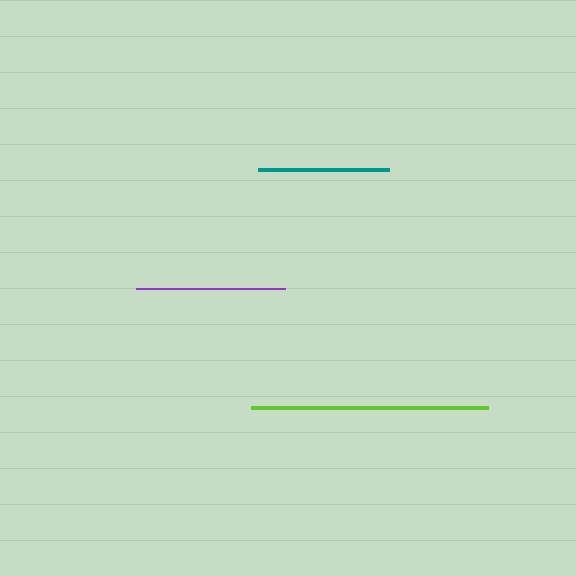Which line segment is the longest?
The lime line is the longest at approximately 237 pixels.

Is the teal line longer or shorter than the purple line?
The purple line is longer than the teal line.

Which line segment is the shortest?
The teal line is the shortest at approximately 132 pixels.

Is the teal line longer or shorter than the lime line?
The lime line is longer than the teal line.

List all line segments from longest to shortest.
From longest to shortest: lime, purple, teal.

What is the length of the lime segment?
The lime segment is approximately 237 pixels long.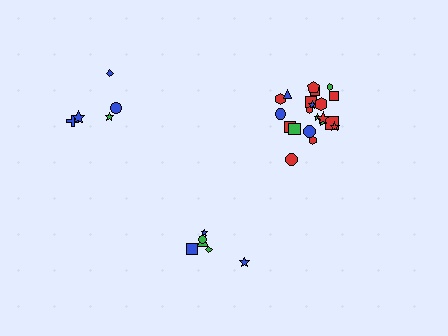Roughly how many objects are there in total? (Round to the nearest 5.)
Roughly 35 objects in total.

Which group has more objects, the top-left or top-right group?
The top-right group.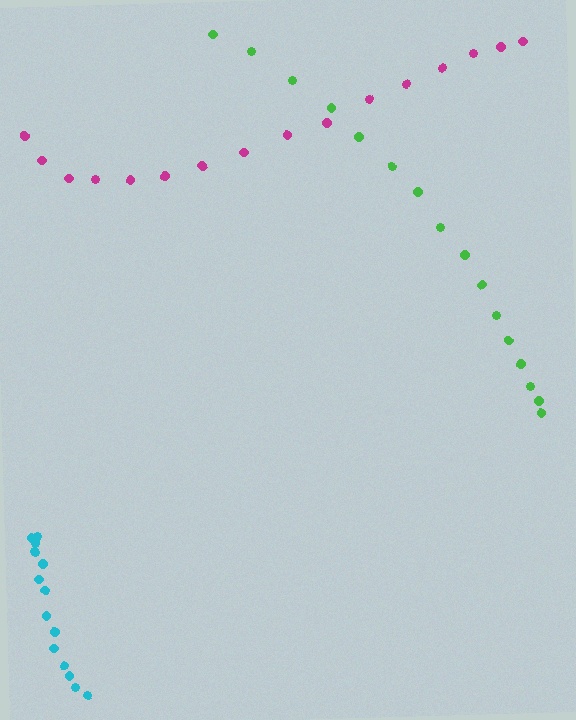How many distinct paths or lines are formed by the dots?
There are 3 distinct paths.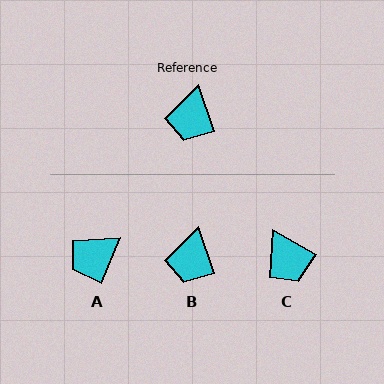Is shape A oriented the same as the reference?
No, it is off by about 42 degrees.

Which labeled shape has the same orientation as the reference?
B.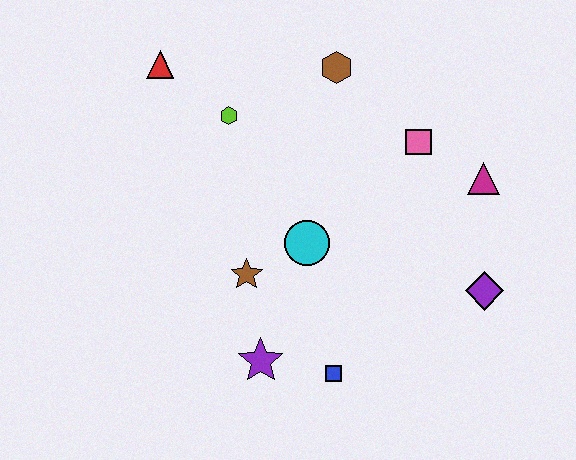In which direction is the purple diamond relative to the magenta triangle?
The purple diamond is below the magenta triangle.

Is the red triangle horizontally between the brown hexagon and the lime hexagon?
No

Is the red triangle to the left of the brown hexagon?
Yes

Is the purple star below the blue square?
No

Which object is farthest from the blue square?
The red triangle is farthest from the blue square.